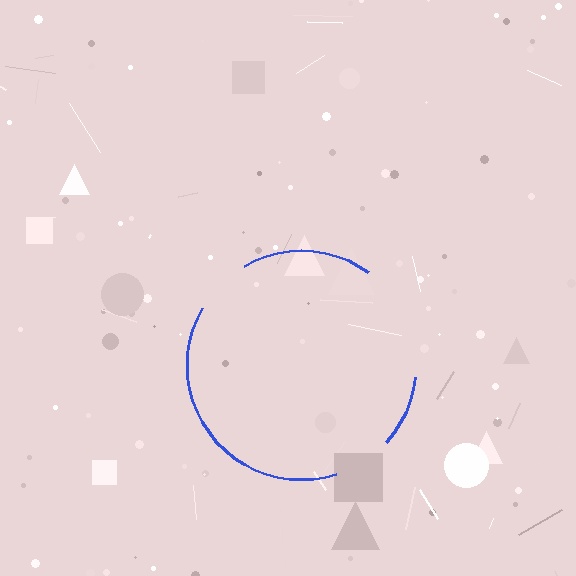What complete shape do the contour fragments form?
The contour fragments form a circle.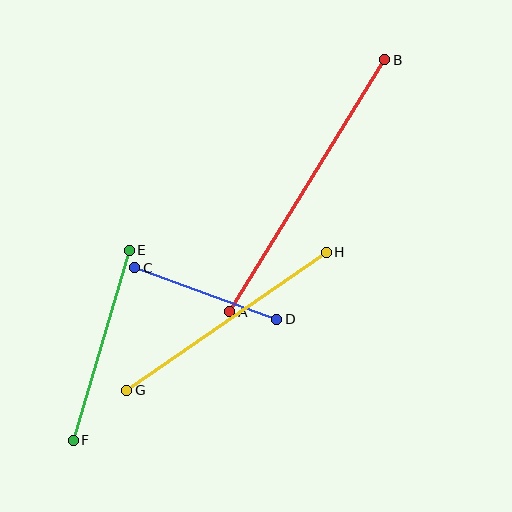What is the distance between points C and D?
The distance is approximately 151 pixels.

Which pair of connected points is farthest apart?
Points A and B are farthest apart.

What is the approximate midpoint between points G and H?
The midpoint is at approximately (226, 321) pixels.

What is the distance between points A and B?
The distance is approximately 296 pixels.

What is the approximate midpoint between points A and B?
The midpoint is at approximately (307, 186) pixels.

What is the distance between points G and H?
The distance is approximately 242 pixels.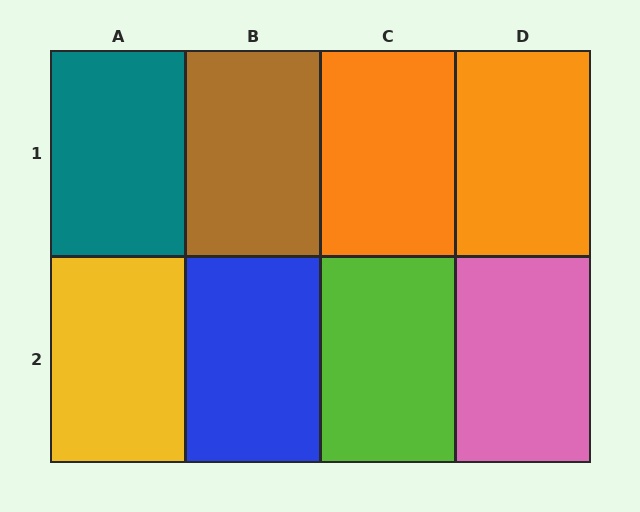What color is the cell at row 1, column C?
Orange.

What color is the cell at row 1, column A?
Teal.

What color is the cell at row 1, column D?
Orange.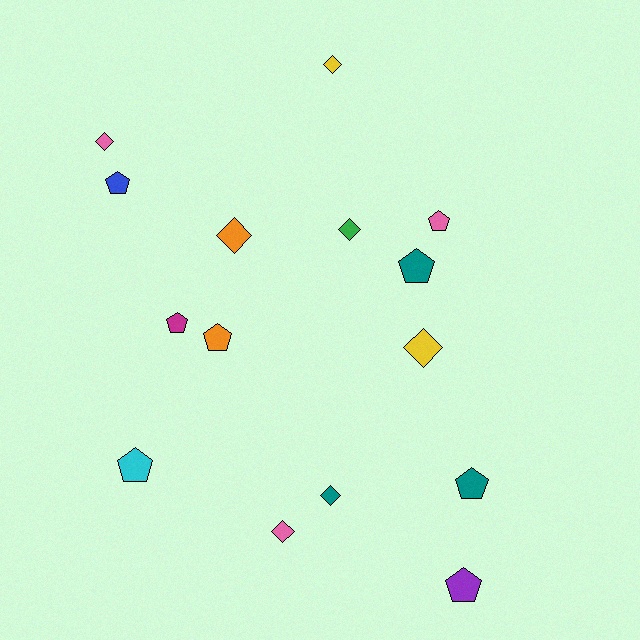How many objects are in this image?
There are 15 objects.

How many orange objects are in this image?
There are 2 orange objects.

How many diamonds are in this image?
There are 7 diamonds.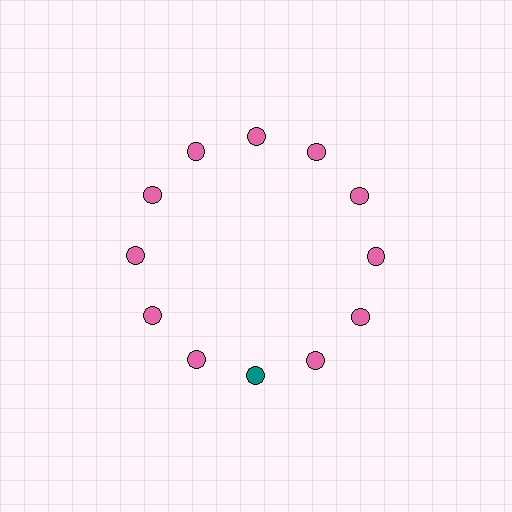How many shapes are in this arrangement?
There are 12 shapes arranged in a ring pattern.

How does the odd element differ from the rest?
It has a different color: teal instead of pink.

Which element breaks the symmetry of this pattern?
The teal circle at roughly the 6 o'clock position breaks the symmetry. All other shapes are pink circles.